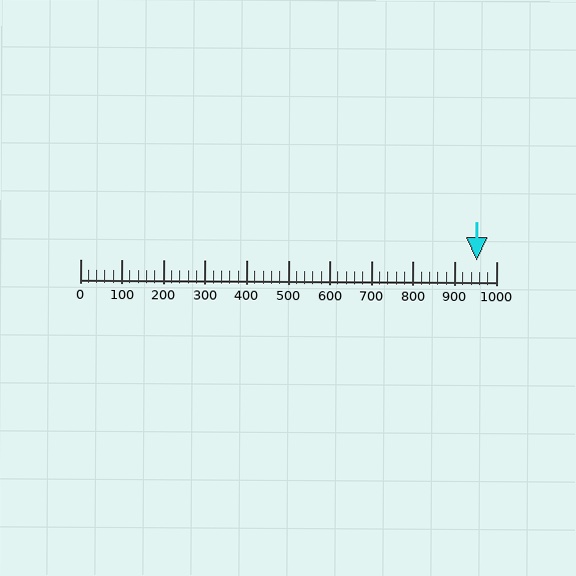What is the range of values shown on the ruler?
The ruler shows values from 0 to 1000.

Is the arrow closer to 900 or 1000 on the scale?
The arrow is closer to 1000.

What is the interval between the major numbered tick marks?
The major tick marks are spaced 100 units apart.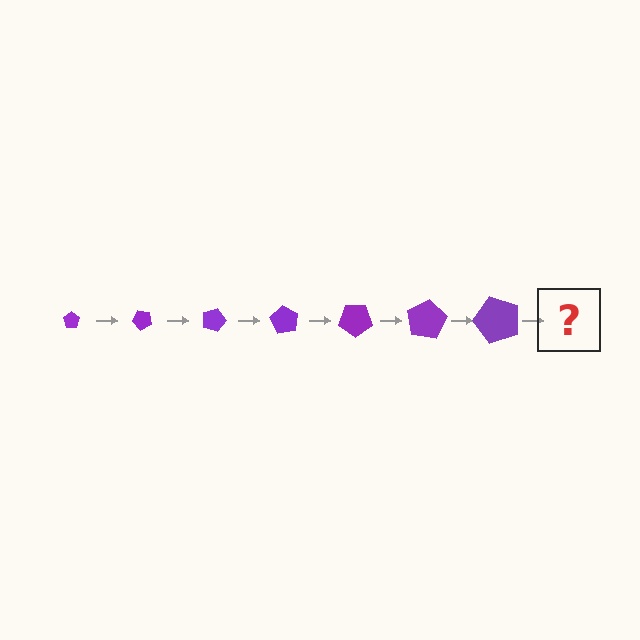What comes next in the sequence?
The next element should be a pentagon, larger than the previous one and rotated 315 degrees from the start.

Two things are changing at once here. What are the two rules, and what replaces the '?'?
The two rules are that the pentagon grows larger each step and it rotates 45 degrees each step. The '?' should be a pentagon, larger than the previous one and rotated 315 degrees from the start.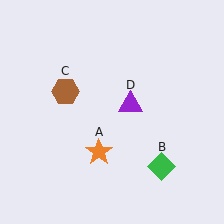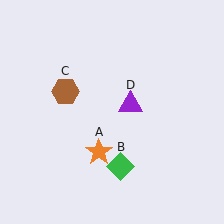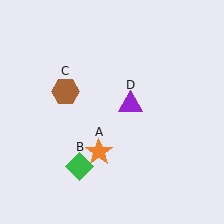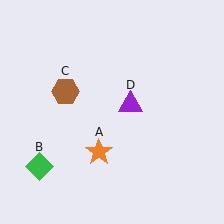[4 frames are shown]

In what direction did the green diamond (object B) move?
The green diamond (object B) moved left.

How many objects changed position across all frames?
1 object changed position: green diamond (object B).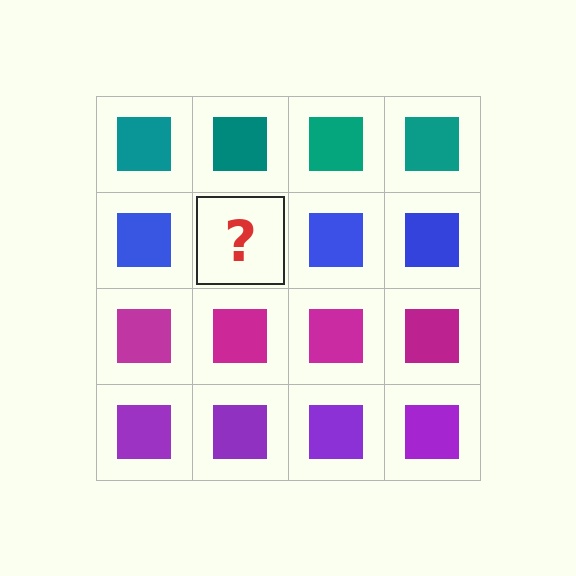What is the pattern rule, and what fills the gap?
The rule is that each row has a consistent color. The gap should be filled with a blue square.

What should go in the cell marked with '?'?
The missing cell should contain a blue square.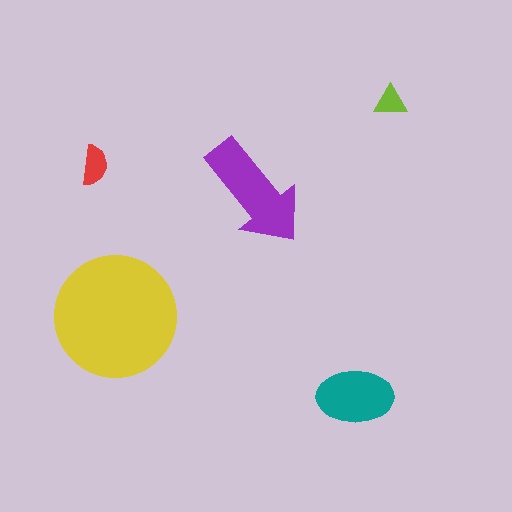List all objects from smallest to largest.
The lime triangle, the red semicircle, the teal ellipse, the purple arrow, the yellow circle.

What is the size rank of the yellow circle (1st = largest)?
1st.